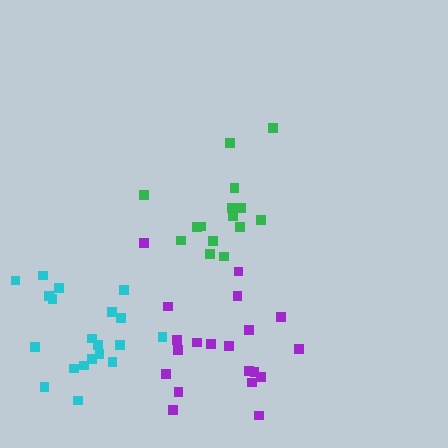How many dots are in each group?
Group 1: 15 dots, Group 2: 20 dots, Group 3: 20 dots (55 total).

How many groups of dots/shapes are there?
There are 3 groups.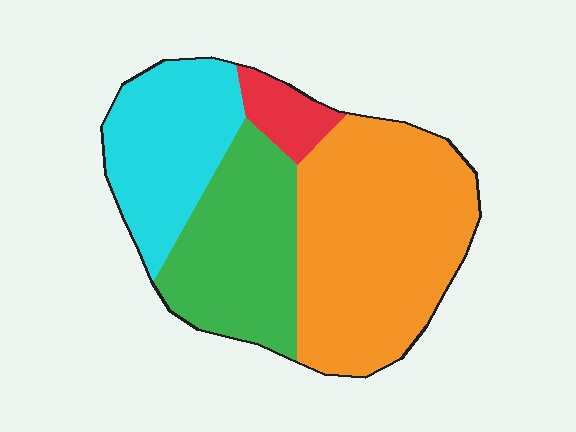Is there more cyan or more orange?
Orange.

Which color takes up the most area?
Orange, at roughly 45%.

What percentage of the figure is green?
Green takes up between a quarter and a half of the figure.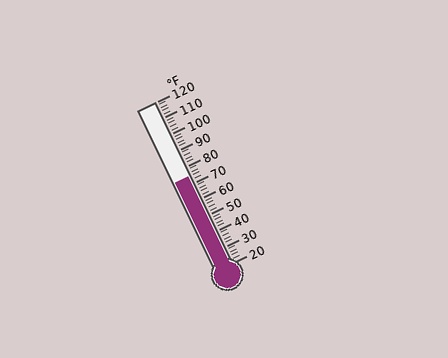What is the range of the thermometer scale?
The thermometer scale ranges from 20°F to 120°F.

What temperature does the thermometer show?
The thermometer shows approximately 74°F.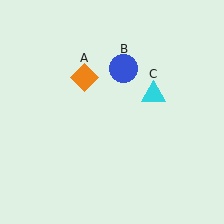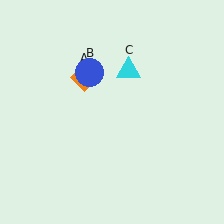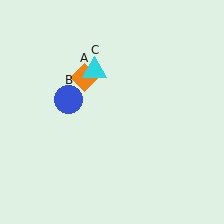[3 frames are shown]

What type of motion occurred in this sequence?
The blue circle (object B), cyan triangle (object C) rotated counterclockwise around the center of the scene.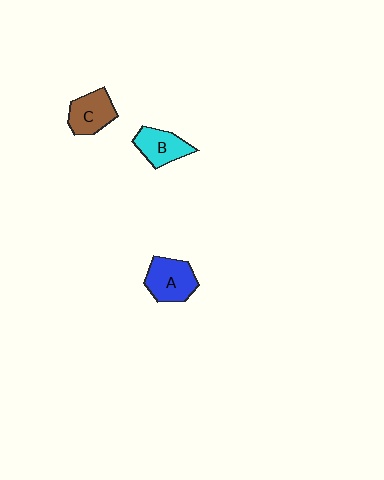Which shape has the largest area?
Shape A (blue).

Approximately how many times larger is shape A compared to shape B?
Approximately 1.2 times.